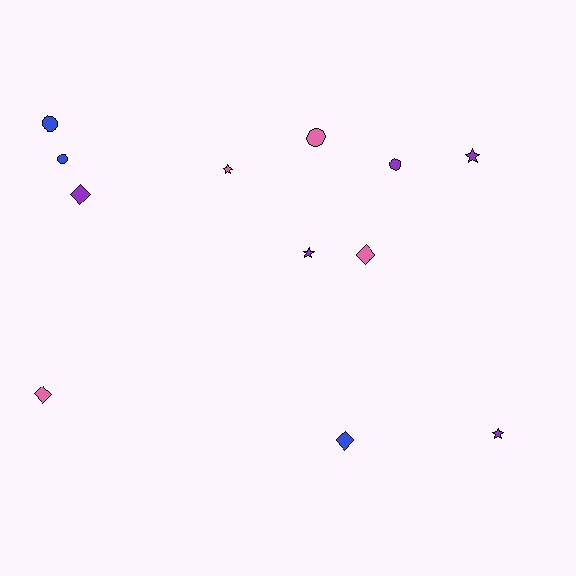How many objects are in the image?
There are 12 objects.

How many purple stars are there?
There are 3 purple stars.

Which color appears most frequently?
Purple, with 5 objects.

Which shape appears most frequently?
Circle, with 4 objects.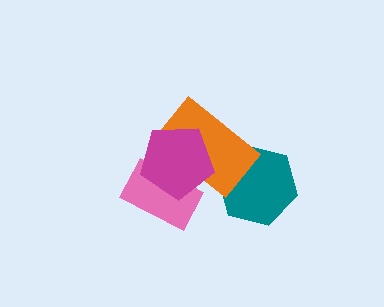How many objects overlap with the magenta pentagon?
2 objects overlap with the magenta pentagon.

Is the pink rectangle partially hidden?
Yes, it is partially covered by another shape.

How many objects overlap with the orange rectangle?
3 objects overlap with the orange rectangle.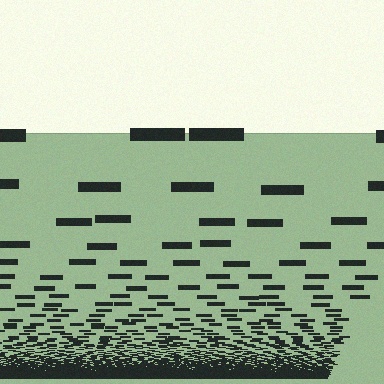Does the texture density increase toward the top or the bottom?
Density increases toward the bottom.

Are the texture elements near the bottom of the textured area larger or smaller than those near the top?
Smaller. The gradient is inverted — elements near the bottom are smaller and denser.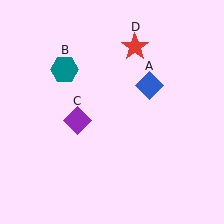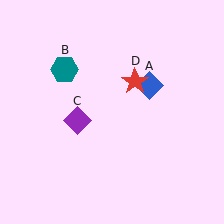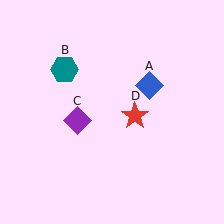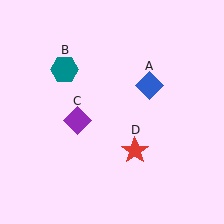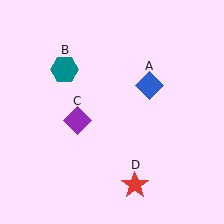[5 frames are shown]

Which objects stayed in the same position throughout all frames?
Blue diamond (object A) and teal hexagon (object B) and purple diamond (object C) remained stationary.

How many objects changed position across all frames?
1 object changed position: red star (object D).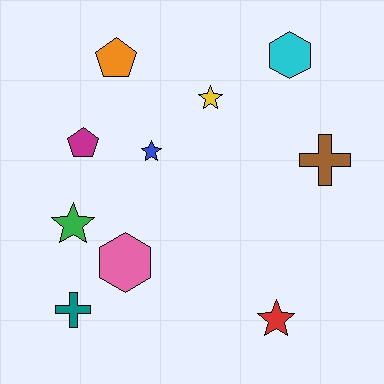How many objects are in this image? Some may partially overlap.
There are 10 objects.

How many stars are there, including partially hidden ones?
There are 4 stars.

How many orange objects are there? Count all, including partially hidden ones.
There is 1 orange object.